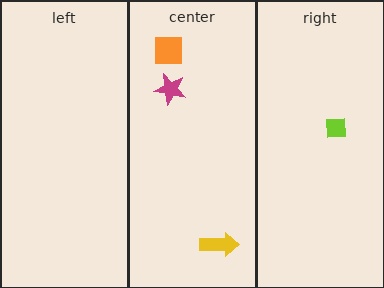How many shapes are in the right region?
1.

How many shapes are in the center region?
3.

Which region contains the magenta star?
The center region.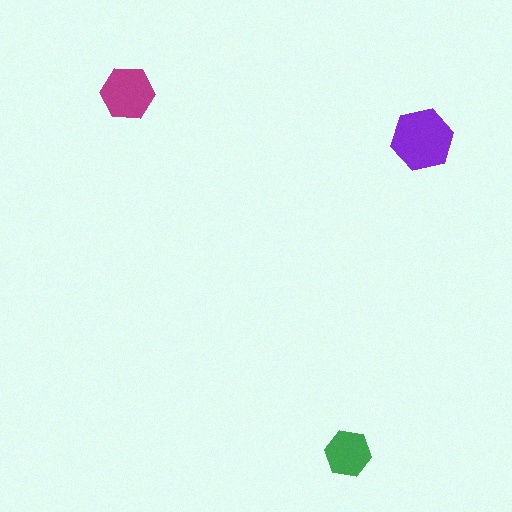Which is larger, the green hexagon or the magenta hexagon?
The magenta one.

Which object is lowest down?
The green hexagon is bottommost.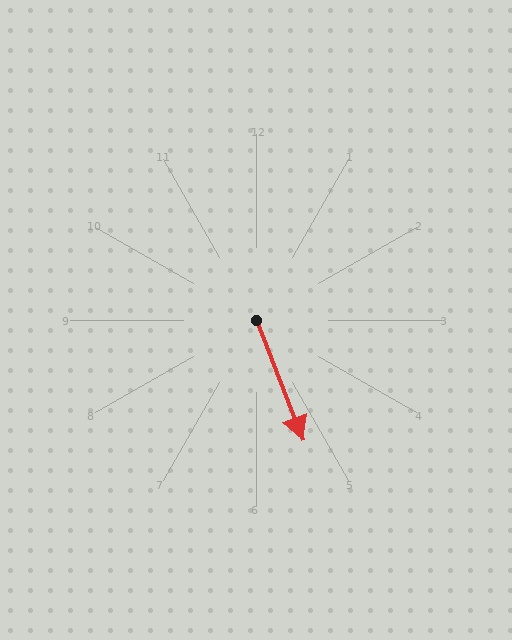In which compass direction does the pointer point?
South.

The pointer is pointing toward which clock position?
Roughly 5 o'clock.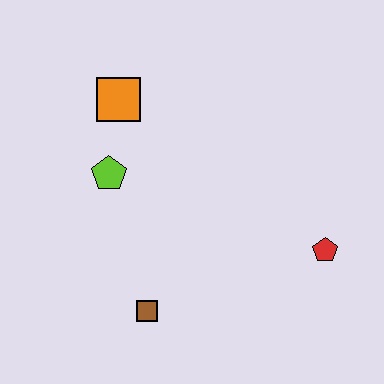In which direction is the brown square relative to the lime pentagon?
The brown square is below the lime pentagon.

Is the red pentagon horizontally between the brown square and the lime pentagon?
No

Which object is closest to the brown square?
The lime pentagon is closest to the brown square.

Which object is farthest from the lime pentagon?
The red pentagon is farthest from the lime pentagon.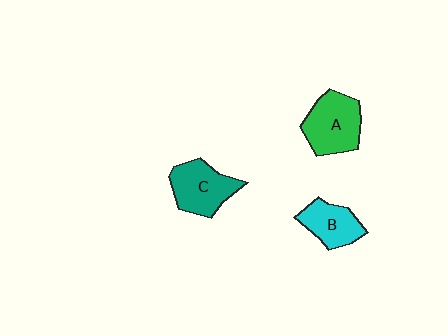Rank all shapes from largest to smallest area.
From largest to smallest: A (green), C (teal), B (cyan).